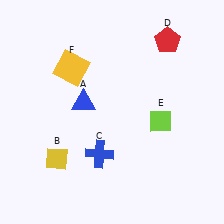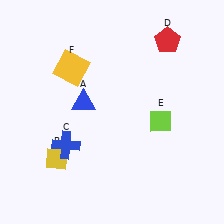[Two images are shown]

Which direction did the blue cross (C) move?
The blue cross (C) moved left.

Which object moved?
The blue cross (C) moved left.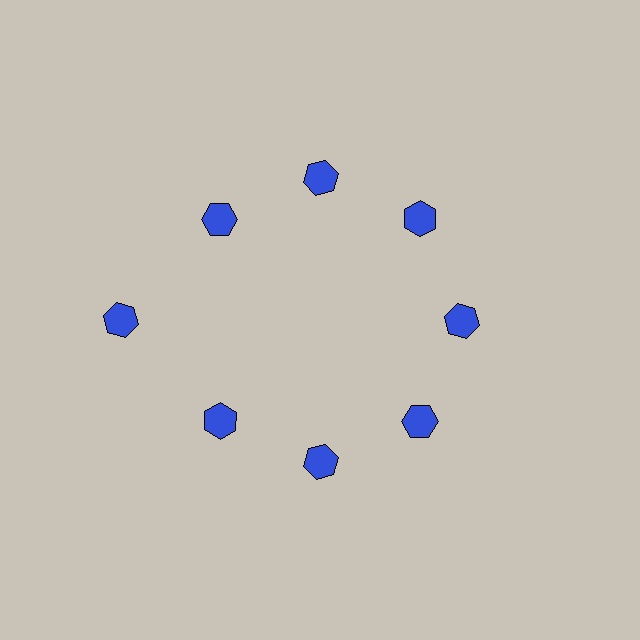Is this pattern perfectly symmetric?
No. The 8 blue hexagons are arranged in a ring, but one element near the 9 o'clock position is pushed outward from the center, breaking the 8-fold rotational symmetry.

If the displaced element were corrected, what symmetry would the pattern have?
It would have 8-fold rotational symmetry — the pattern would map onto itself every 45 degrees.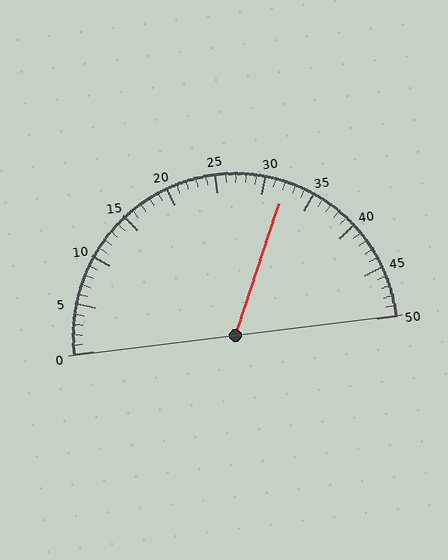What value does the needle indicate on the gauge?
The needle indicates approximately 32.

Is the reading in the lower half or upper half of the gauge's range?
The reading is in the upper half of the range (0 to 50).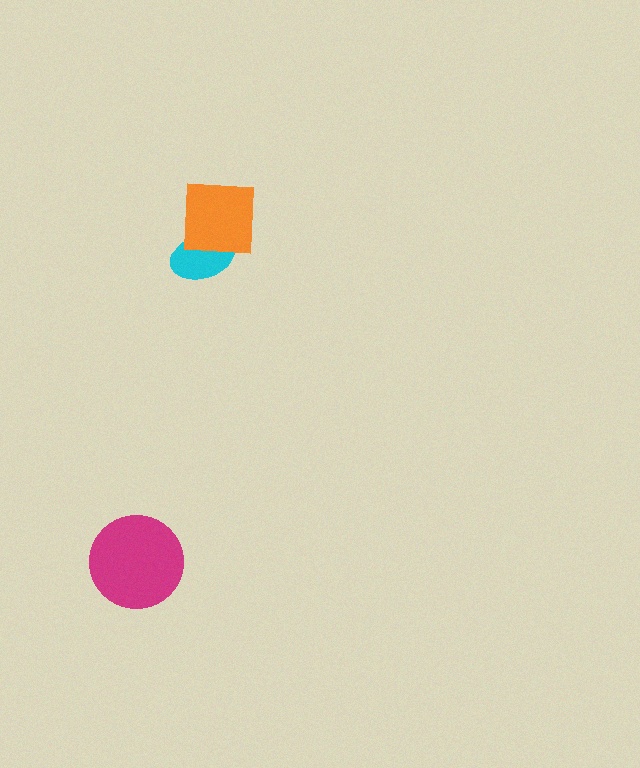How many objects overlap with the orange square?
1 object overlaps with the orange square.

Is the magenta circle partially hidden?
No, no other shape covers it.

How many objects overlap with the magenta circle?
0 objects overlap with the magenta circle.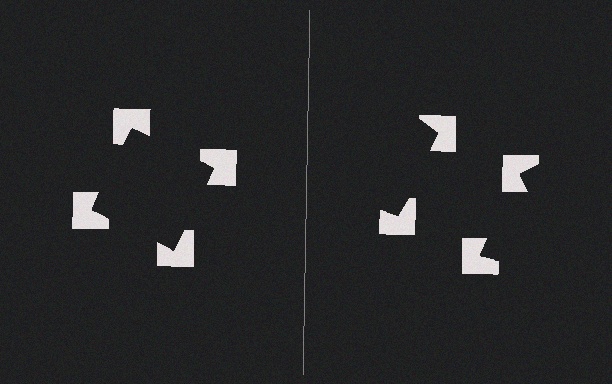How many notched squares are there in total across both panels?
8 — 4 on each side.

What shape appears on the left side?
An illusory square.